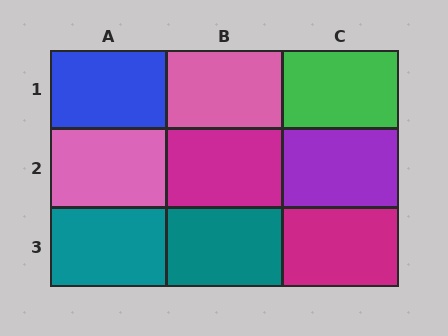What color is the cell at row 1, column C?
Green.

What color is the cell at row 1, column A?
Blue.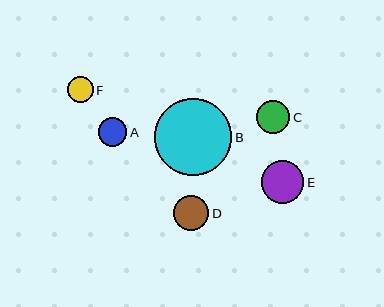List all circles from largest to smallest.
From largest to smallest: B, E, D, C, A, F.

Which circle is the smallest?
Circle F is the smallest with a size of approximately 26 pixels.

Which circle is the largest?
Circle B is the largest with a size of approximately 77 pixels.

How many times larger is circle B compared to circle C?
Circle B is approximately 2.3 times the size of circle C.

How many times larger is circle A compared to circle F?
Circle A is approximately 1.1 times the size of circle F.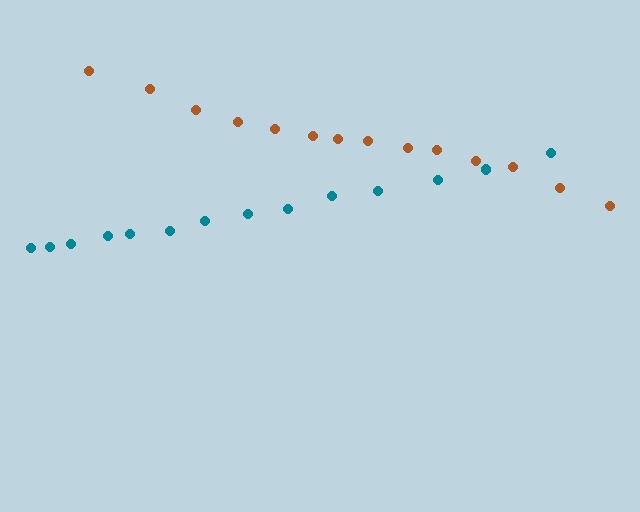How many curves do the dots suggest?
There are 2 distinct paths.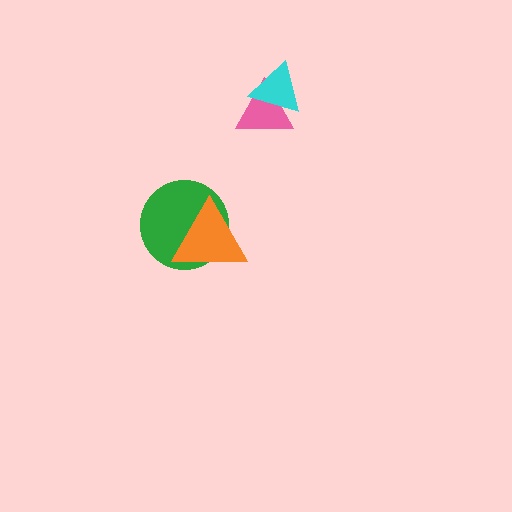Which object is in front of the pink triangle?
The cyan triangle is in front of the pink triangle.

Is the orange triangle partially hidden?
No, no other shape covers it.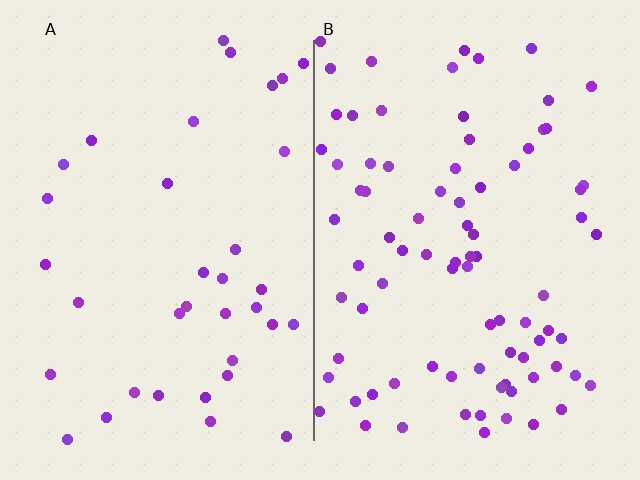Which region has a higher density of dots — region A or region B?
B (the right).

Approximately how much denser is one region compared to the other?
Approximately 2.3× — region B over region A.